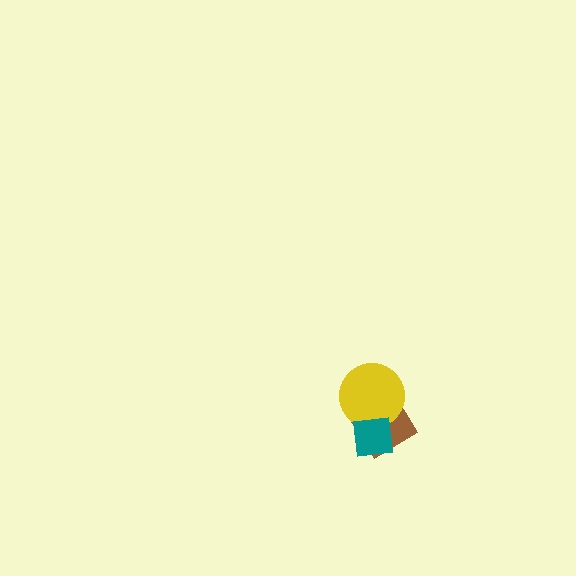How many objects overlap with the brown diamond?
2 objects overlap with the brown diamond.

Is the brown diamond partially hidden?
Yes, it is partially covered by another shape.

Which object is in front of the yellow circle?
The teal square is in front of the yellow circle.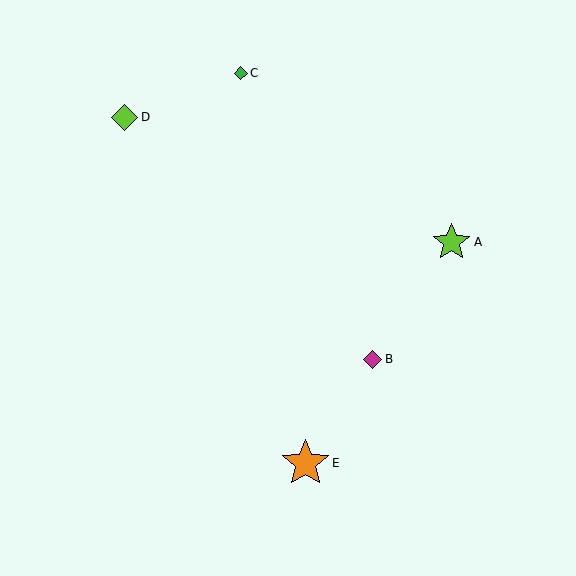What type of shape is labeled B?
Shape B is a magenta diamond.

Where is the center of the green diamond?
The center of the green diamond is at (241, 73).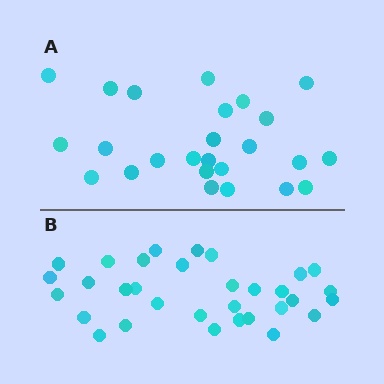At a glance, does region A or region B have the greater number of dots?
Region B (the bottom region) has more dots.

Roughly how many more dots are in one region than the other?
Region B has roughly 8 or so more dots than region A.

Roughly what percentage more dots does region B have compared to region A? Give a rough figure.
About 30% more.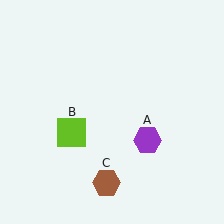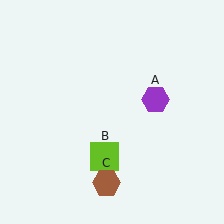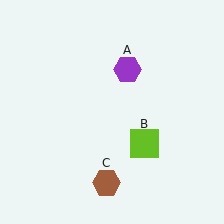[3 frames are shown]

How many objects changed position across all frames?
2 objects changed position: purple hexagon (object A), lime square (object B).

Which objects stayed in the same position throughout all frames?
Brown hexagon (object C) remained stationary.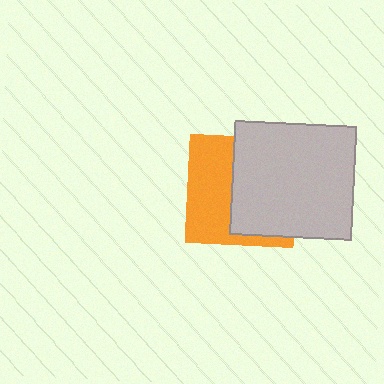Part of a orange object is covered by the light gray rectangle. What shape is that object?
It is a square.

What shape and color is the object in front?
The object in front is a light gray rectangle.